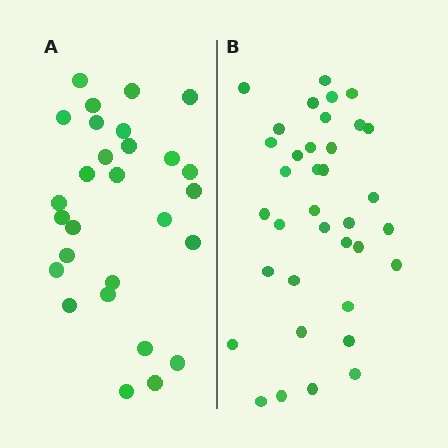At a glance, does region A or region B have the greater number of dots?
Region B (the right region) has more dots.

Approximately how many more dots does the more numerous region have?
Region B has roughly 8 or so more dots than region A.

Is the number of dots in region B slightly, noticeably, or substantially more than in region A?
Region B has noticeably more, but not dramatically so. The ratio is roughly 1.3 to 1.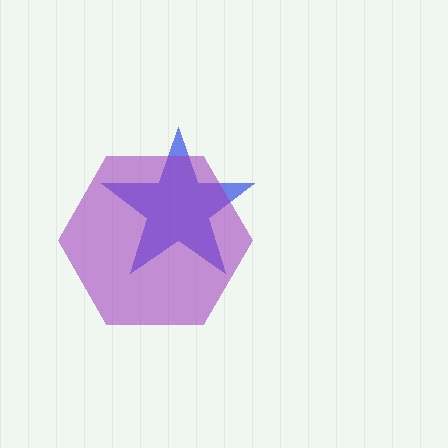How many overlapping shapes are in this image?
There are 2 overlapping shapes in the image.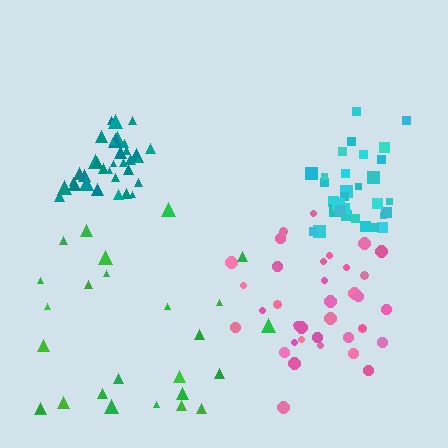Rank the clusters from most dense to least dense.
teal, cyan, pink, green.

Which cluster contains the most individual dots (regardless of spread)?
Pink (35).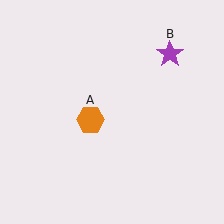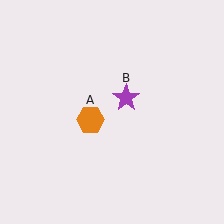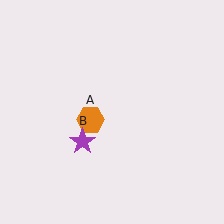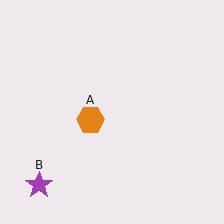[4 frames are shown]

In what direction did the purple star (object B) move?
The purple star (object B) moved down and to the left.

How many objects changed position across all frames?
1 object changed position: purple star (object B).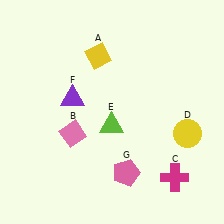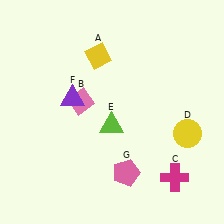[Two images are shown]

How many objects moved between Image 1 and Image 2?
1 object moved between the two images.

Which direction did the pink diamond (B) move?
The pink diamond (B) moved up.